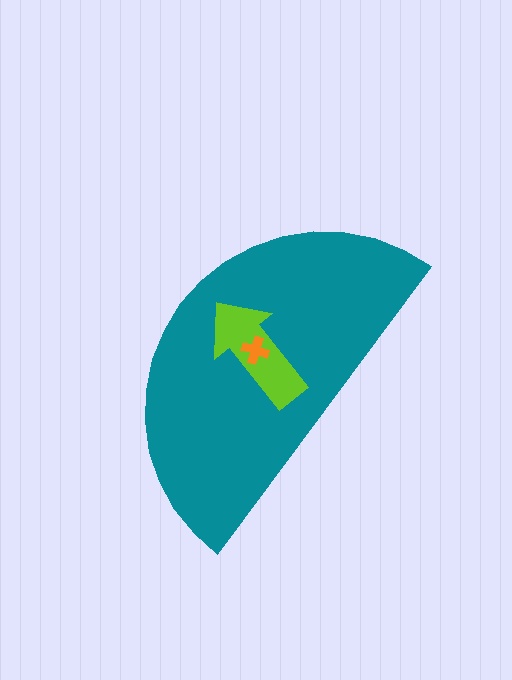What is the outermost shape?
The teal semicircle.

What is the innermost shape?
The orange cross.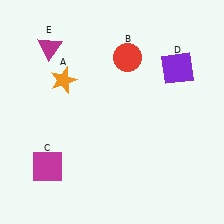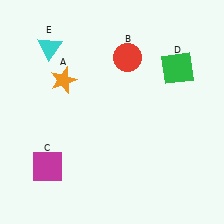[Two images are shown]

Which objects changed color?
D changed from purple to green. E changed from magenta to cyan.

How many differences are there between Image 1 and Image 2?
There are 2 differences between the two images.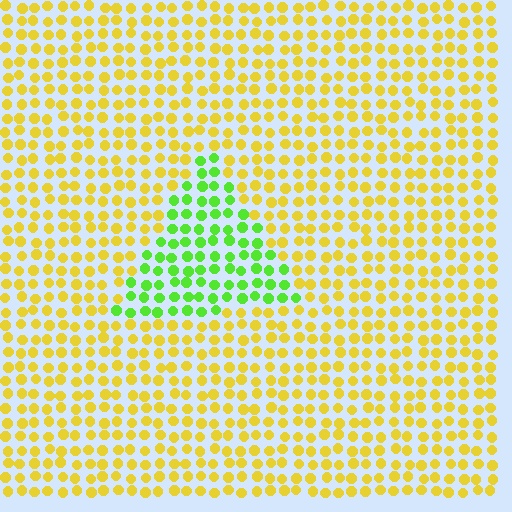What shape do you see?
I see a triangle.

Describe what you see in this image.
The image is filled with small yellow elements in a uniform arrangement. A triangle-shaped region is visible where the elements are tinted to a slightly different hue, forming a subtle color boundary.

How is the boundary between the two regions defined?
The boundary is defined purely by a slight shift in hue (about 56 degrees). Spacing, size, and orientation are identical on both sides.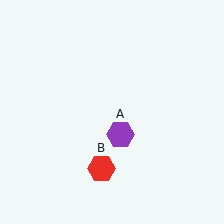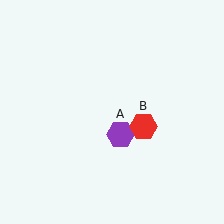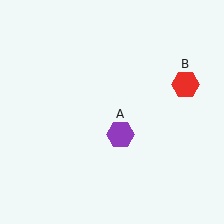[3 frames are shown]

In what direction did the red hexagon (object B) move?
The red hexagon (object B) moved up and to the right.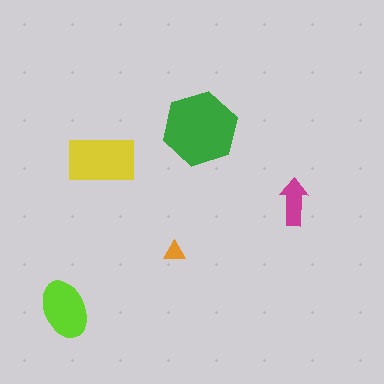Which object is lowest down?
The lime ellipse is bottommost.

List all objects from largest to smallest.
The green hexagon, the yellow rectangle, the lime ellipse, the magenta arrow, the orange triangle.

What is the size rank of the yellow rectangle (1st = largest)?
2nd.